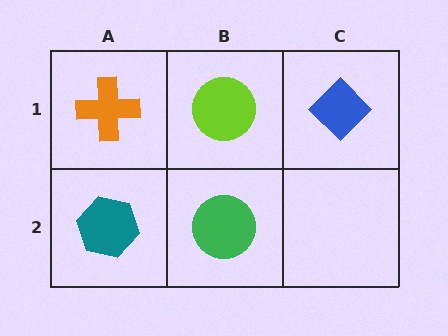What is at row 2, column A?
A teal hexagon.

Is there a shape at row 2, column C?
No, that cell is empty.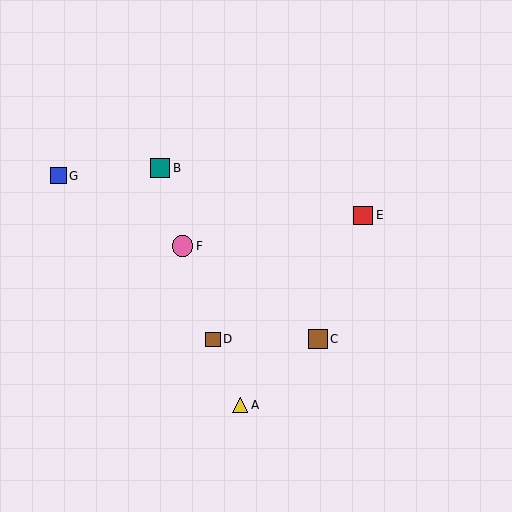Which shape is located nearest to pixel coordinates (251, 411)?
The yellow triangle (labeled A) at (240, 405) is nearest to that location.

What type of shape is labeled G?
Shape G is a blue square.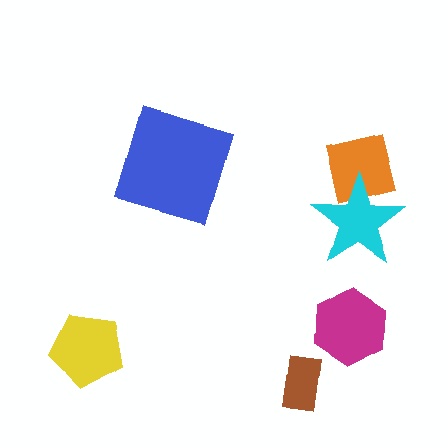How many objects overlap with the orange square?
1 object overlaps with the orange square.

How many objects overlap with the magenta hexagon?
0 objects overlap with the magenta hexagon.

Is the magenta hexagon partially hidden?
No, no other shape covers it.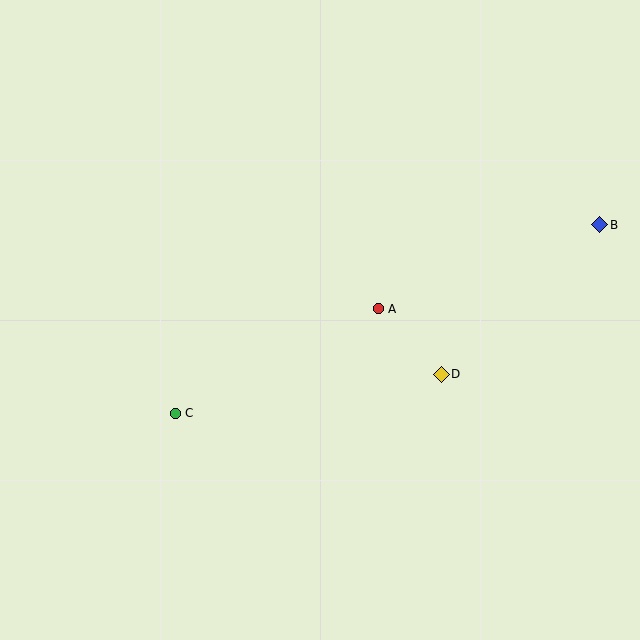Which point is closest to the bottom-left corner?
Point C is closest to the bottom-left corner.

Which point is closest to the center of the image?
Point A at (378, 309) is closest to the center.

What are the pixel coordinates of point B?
Point B is at (600, 225).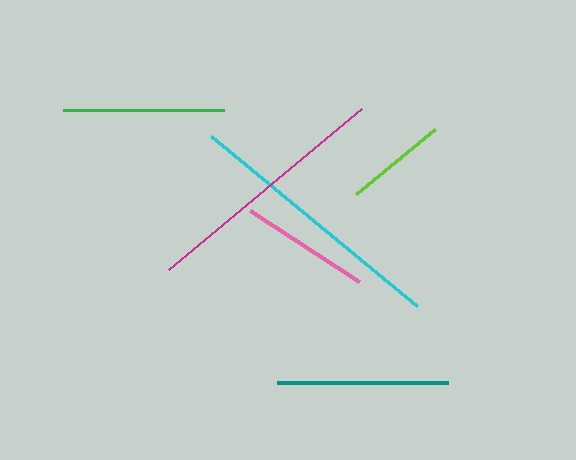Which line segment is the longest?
The cyan line is the longest at approximately 267 pixels.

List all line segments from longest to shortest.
From longest to shortest: cyan, magenta, teal, green, pink, lime.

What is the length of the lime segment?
The lime segment is approximately 102 pixels long.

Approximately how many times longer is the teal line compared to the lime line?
The teal line is approximately 1.7 times the length of the lime line.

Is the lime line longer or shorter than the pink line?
The pink line is longer than the lime line.